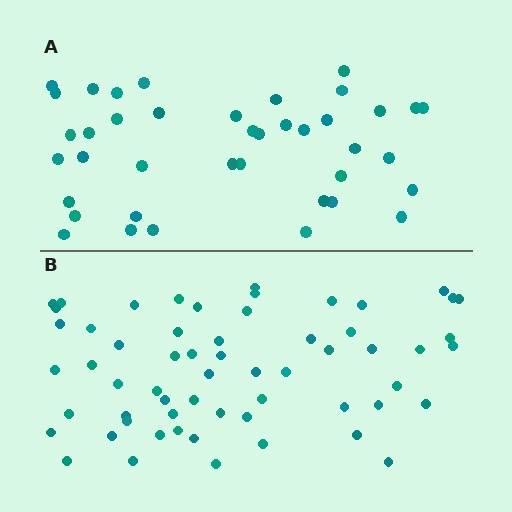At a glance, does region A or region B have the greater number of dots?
Region B (the bottom region) has more dots.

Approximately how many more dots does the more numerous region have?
Region B has approximately 20 more dots than region A.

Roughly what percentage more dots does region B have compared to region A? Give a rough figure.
About 50% more.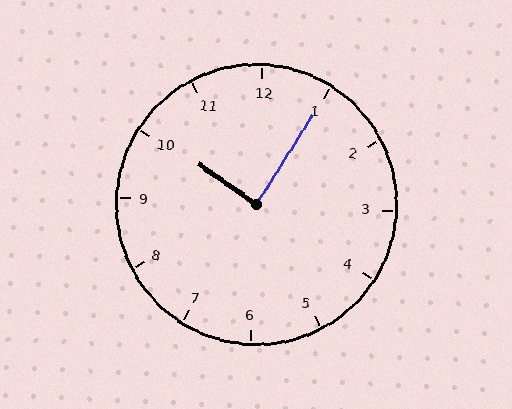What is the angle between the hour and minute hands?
Approximately 88 degrees.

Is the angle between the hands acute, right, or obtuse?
It is right.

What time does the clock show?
10:05.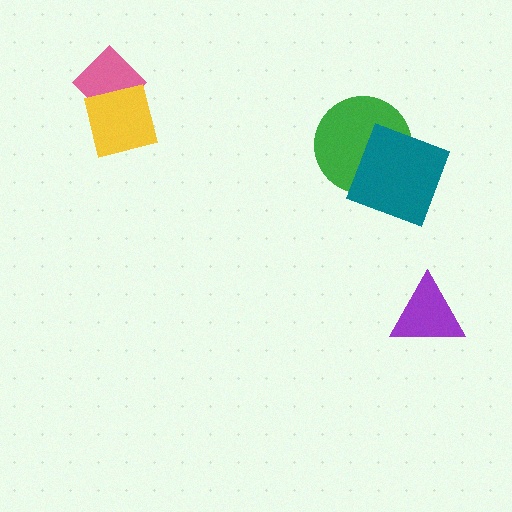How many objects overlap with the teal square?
1 object overlaps with the teal square.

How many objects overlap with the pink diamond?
1 object overlaps with the pink diamond.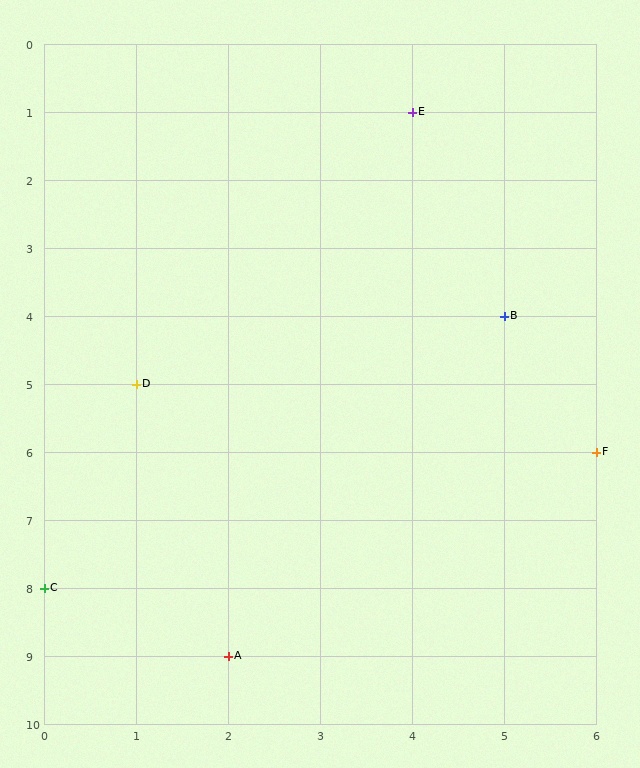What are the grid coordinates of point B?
Point B is at grid coordinates (5, 4).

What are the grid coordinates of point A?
Point A is at grid coordinates (2, 9).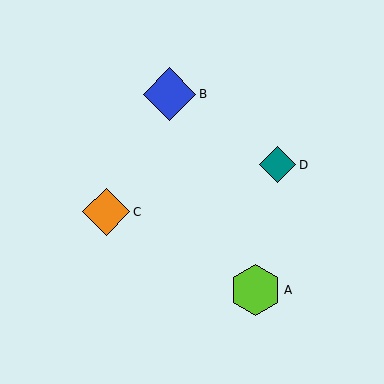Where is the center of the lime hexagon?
The center of the lime hexagon is at (255, 290).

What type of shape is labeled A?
Shape A is a lime hexagon.